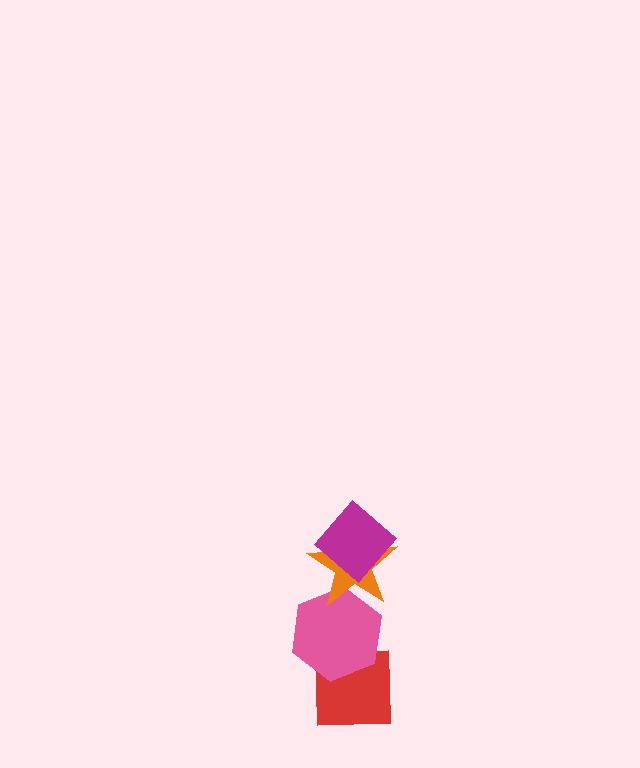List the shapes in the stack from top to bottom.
From top to bottom: the magenta diamond, the orange star, the pink hexagon, the red square.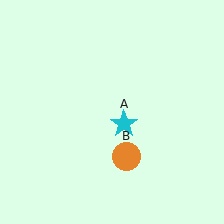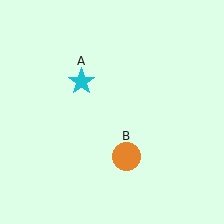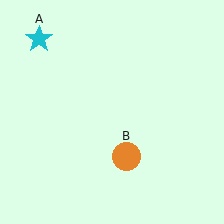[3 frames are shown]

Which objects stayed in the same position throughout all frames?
Orange circle (object B) remained stationary.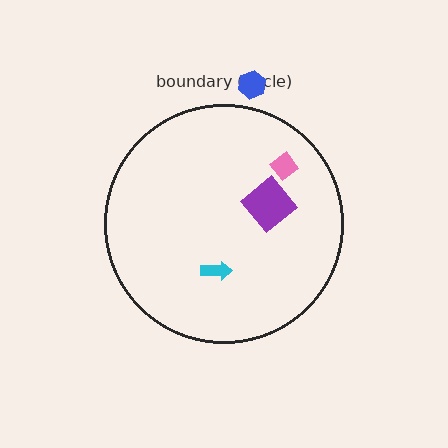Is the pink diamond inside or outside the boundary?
Inside.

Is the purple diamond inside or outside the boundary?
Inside.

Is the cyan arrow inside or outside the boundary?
Inside.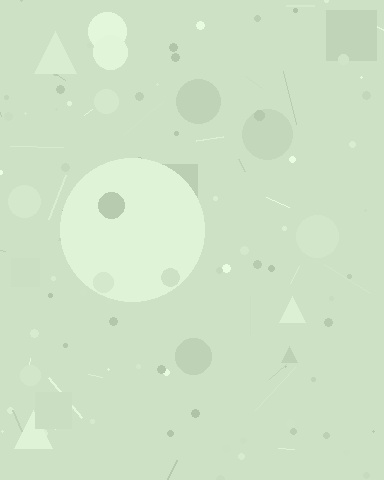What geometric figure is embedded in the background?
A circle is embedded in the background.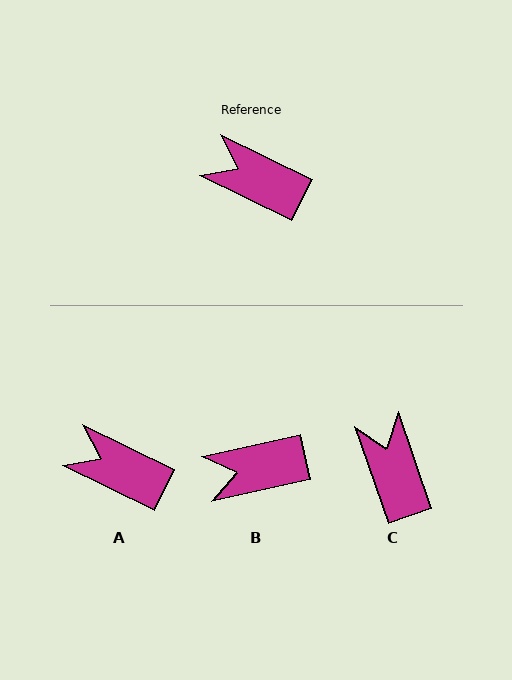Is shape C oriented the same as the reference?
No, it is off by about 45 degrees.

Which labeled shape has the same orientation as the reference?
A.